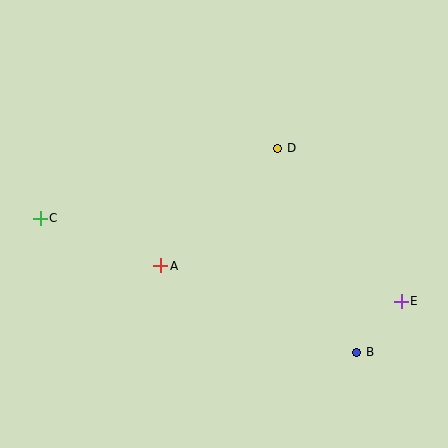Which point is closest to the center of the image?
Point A at (161, 266) is closest to the center.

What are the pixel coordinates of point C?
Point C is at (40, 218).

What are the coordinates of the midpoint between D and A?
The midpoint between D and A is at (219, 207).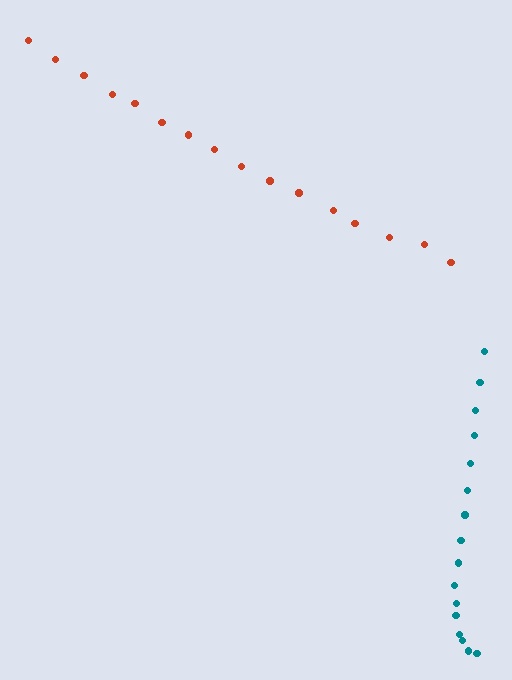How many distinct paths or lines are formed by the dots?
There are 2 distinct paths.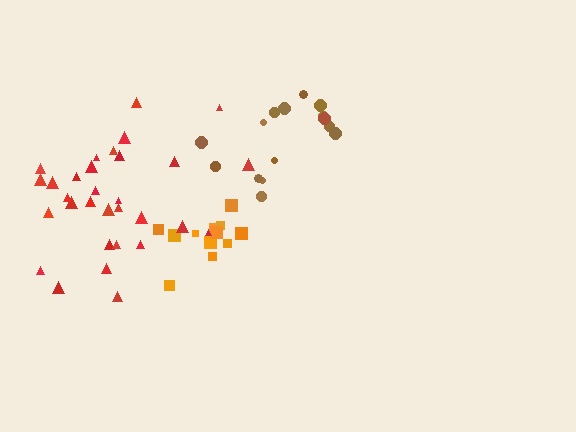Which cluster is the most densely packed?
Orange.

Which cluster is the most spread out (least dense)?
Red.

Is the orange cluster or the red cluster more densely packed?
Orange.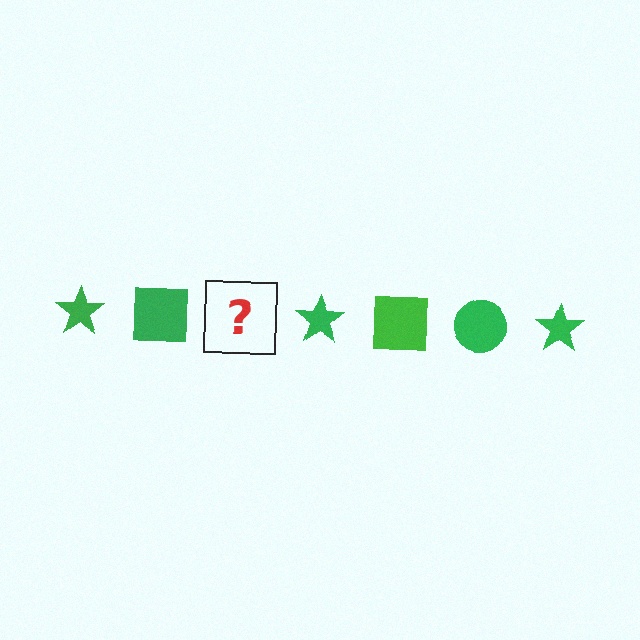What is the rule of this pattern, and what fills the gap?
The rule is that the pattern cycles through star, square, circle shapes in green. The gap should be filled with a green circle.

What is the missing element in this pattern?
The missing element is a green circle.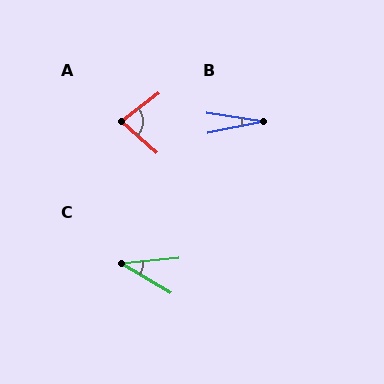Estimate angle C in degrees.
Approximately 36 degrees.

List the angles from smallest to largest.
B (20°), C (36°), A (79°).